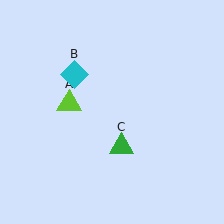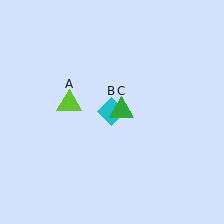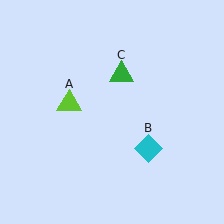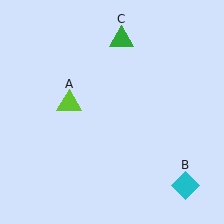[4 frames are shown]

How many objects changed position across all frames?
2 objects changed position: cyan diamond (object B), green triangle (object C).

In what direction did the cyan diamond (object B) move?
The cyan diamond (object B) moved down and to the right.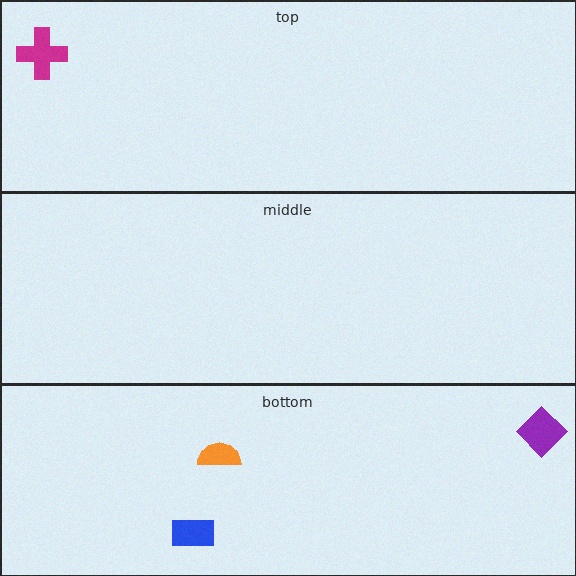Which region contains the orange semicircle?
The bottom region.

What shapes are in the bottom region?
The blue rectangle, the orange semicircle, the purple diamond.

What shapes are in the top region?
The magenta cross.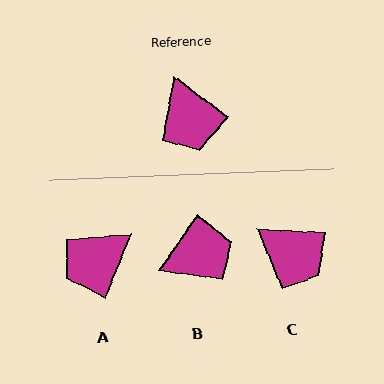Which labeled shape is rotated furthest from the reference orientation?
B, about 93 degrees away.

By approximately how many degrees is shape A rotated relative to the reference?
Approximately 75 degrees clockwise.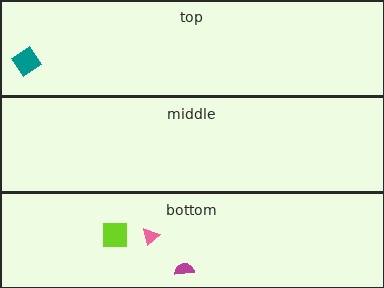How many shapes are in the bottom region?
3.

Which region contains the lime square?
The bottom region.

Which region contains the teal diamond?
The top region.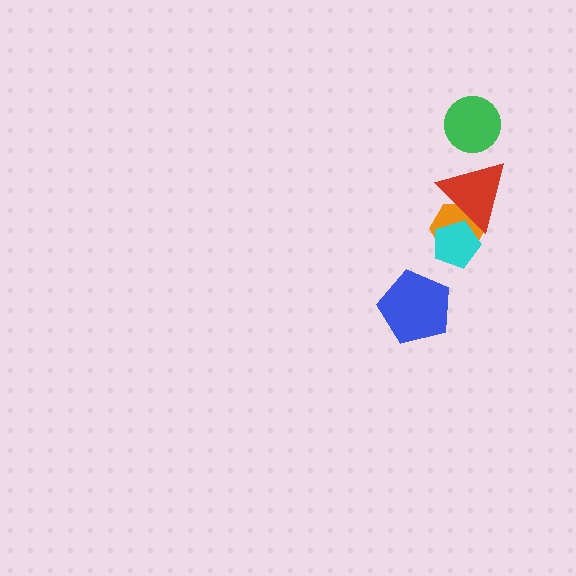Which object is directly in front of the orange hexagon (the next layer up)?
The cyan pentagon is directly in front of the orange hexagon.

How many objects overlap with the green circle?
0 objects overlap with the green circle.